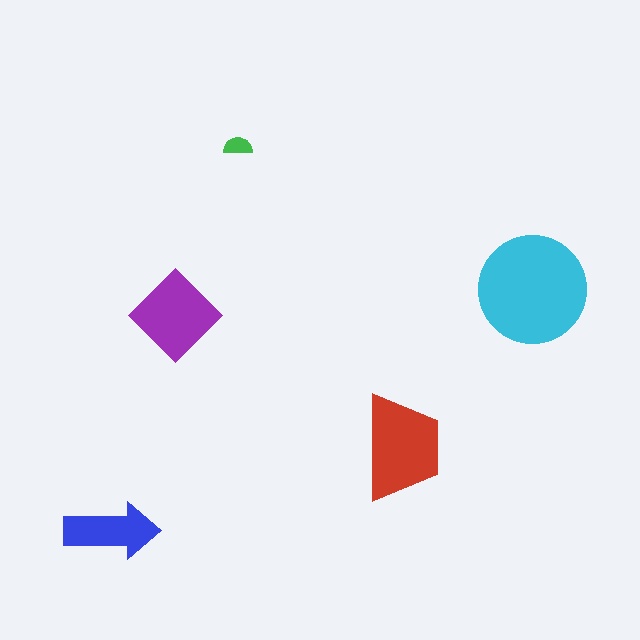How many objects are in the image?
There are 5 objects in the image.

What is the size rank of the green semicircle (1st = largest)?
5th.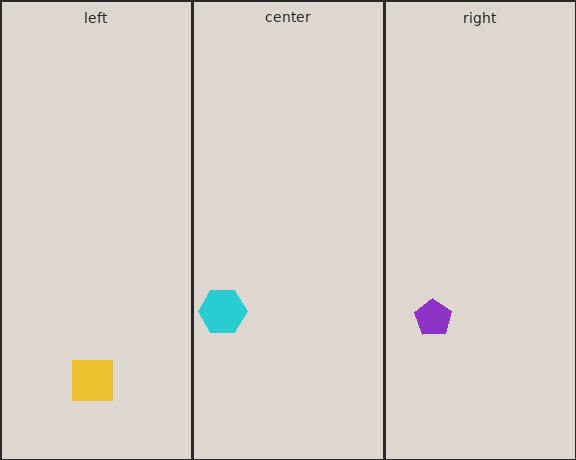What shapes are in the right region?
The purple pentagon.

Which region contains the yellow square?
The left region.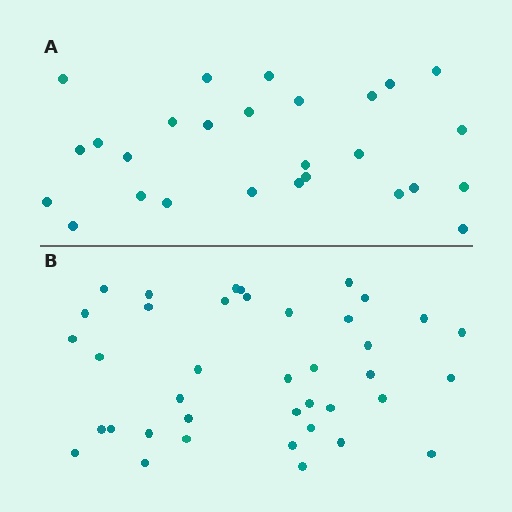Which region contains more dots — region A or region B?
Region B (the bottom region) has more dots.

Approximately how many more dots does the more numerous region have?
Region B has roughly 12 or so more dots than region A.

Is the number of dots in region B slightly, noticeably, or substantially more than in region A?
Region B has noticeably more, but not dramatically so. The ratio is roughly 1.4 to 1.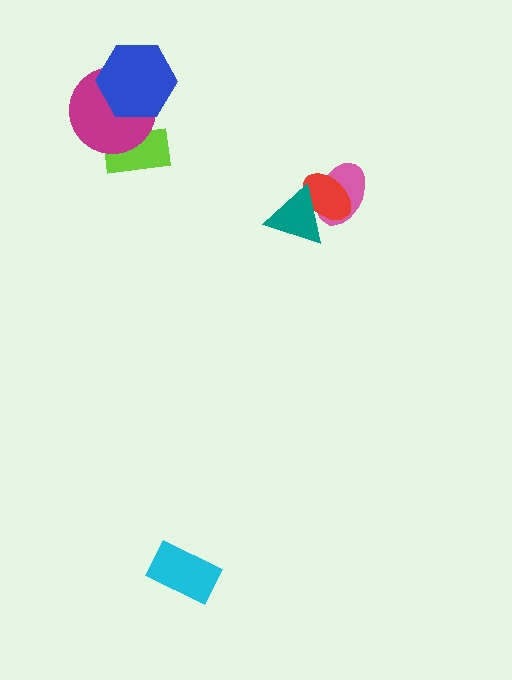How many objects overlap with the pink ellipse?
2 objects overlap with the pink ellipse.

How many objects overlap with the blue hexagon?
1 object overlaps with the blue hexagon.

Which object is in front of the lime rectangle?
The magenta circle is in front of the lime rectangle.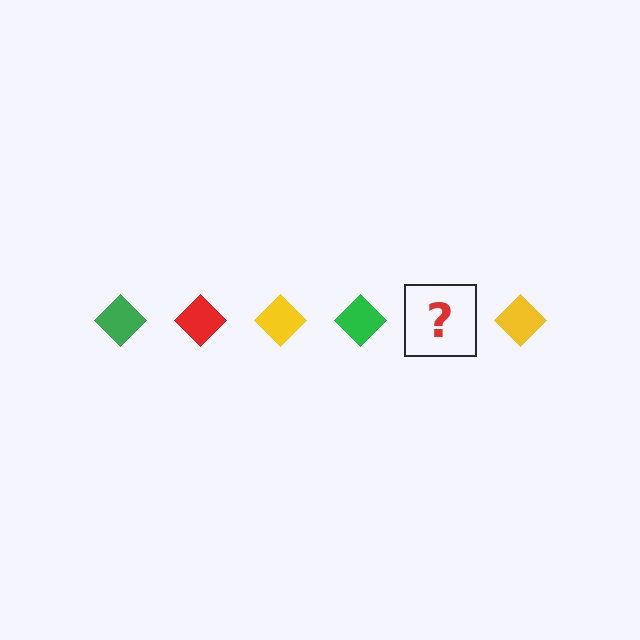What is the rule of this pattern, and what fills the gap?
The rule is that the pattern cycles through green, red, yellow diamonds. The gap should be filled with a red diamond.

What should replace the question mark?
The question mark should be replaced with a red diamond.